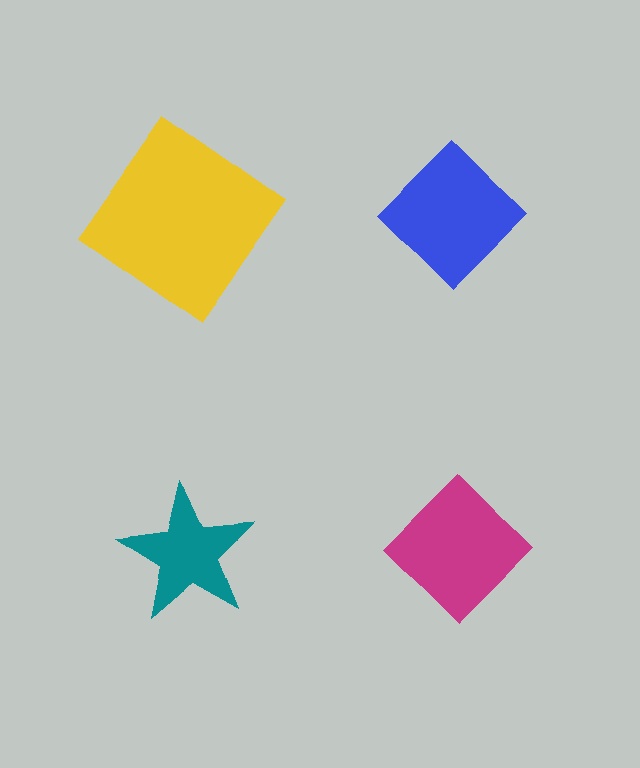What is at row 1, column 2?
A blue diamond.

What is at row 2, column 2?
A magenta diamond.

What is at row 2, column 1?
A teal star.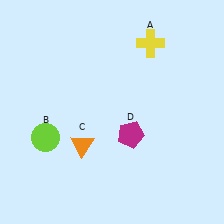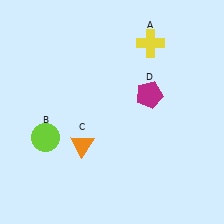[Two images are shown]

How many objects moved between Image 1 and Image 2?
1 object moved between the two images.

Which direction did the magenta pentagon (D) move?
The magenta pentagon (D) moved up.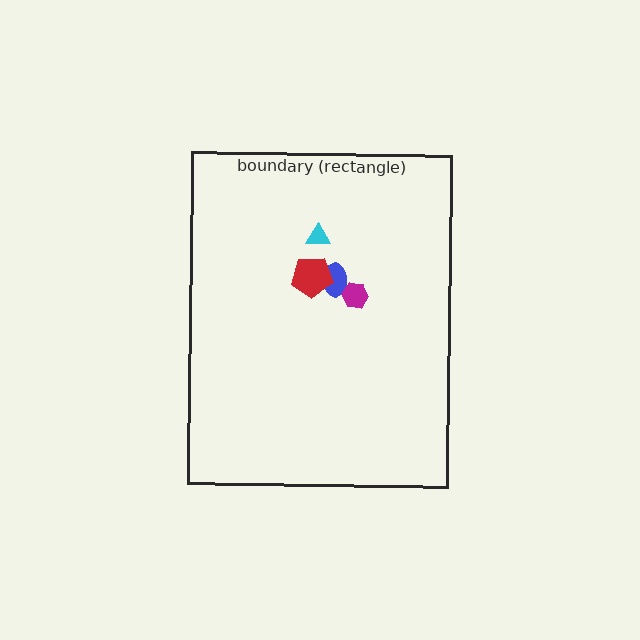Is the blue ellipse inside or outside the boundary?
Inside.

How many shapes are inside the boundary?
4 inside, 0 outside.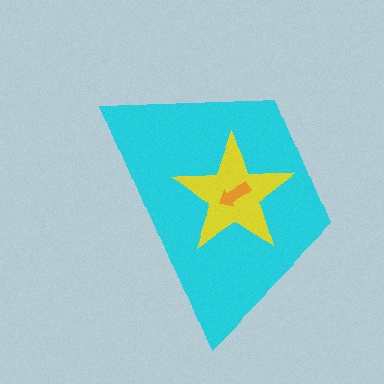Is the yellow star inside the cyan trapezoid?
Yes.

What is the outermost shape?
The cyan trapezoid.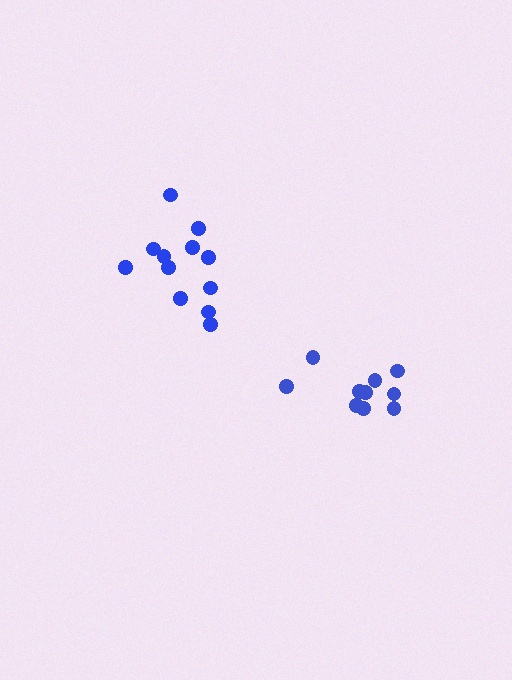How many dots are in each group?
Group 1: 10 dots, Group 2: 12 dots (22 total).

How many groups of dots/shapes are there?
There are 2 groups.